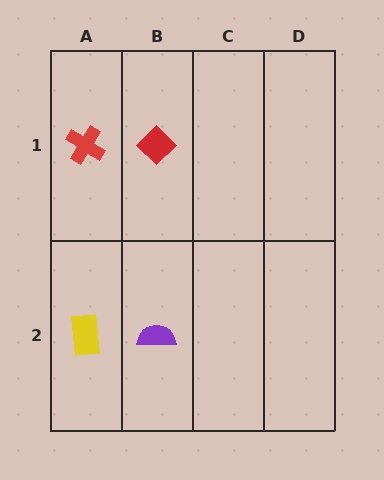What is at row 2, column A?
A yellow rectangle.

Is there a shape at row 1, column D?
No, that cell is empty.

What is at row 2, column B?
A purple semicircle.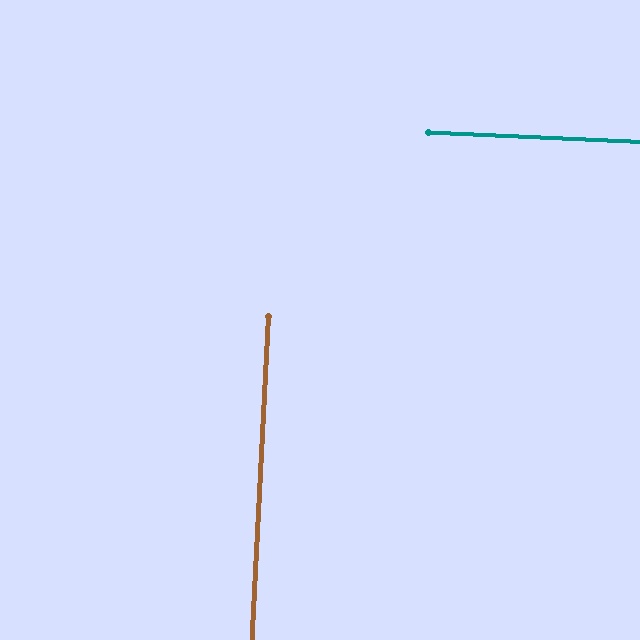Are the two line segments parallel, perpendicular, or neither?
Perpendicular — they meet at approximately 90°.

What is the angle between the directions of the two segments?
Approximately 90 degrees.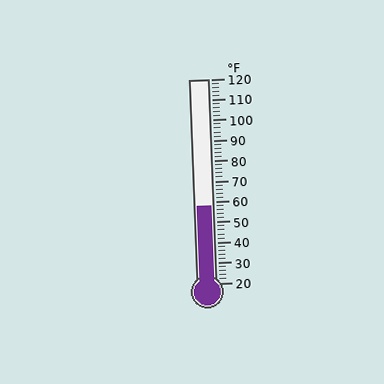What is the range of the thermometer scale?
The thermometer scale ranges from 20°F to 120°F.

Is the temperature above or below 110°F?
The temperature is below 110°F.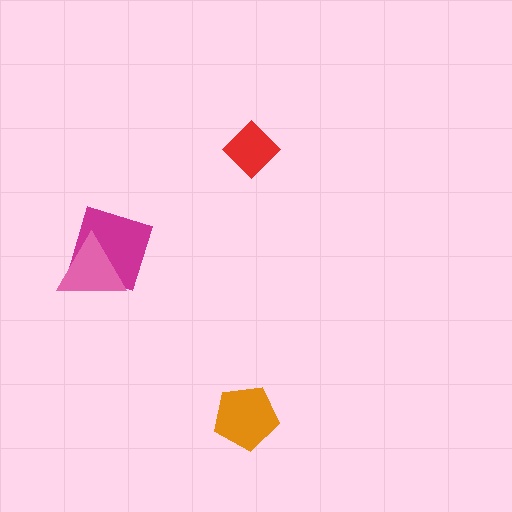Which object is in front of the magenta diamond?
The pink triangle is in front of the magenta diamond.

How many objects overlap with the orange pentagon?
0 objects overlap with the orange pentagon.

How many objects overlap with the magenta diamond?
1 object overlaps with the magenta diamond.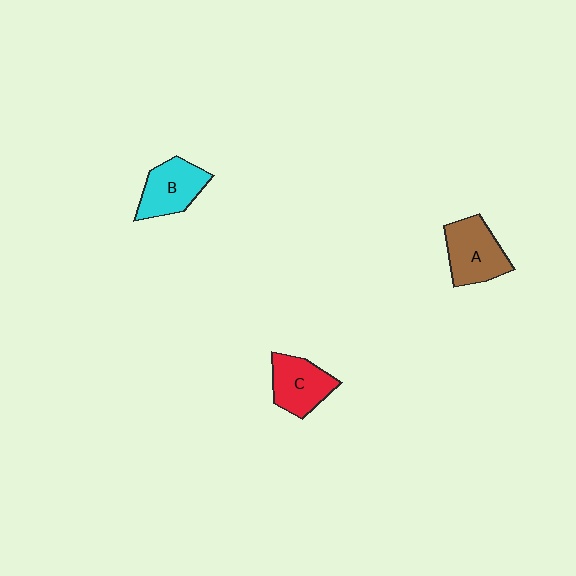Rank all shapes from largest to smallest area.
From largest to smallest: A (brown), B (cyan), C (red).